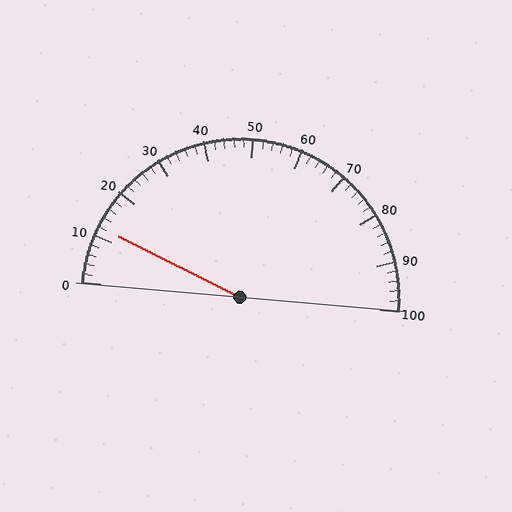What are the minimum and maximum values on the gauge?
The gauge ranges from 0 to 100.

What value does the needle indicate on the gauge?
The needle indicates approximately 12.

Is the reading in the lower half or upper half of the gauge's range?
The reading is in the lower half of the range (0 to 100).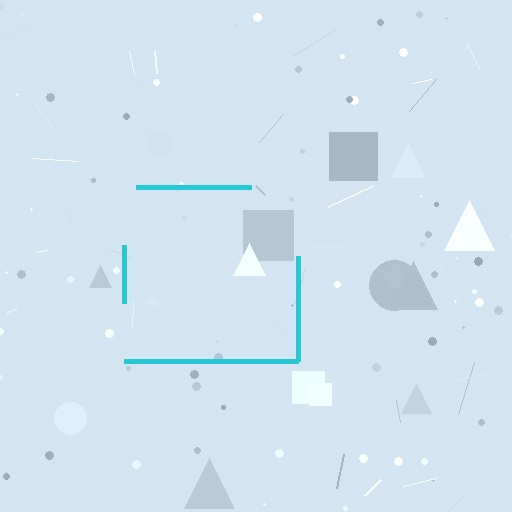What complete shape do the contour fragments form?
The contour fragments form a square.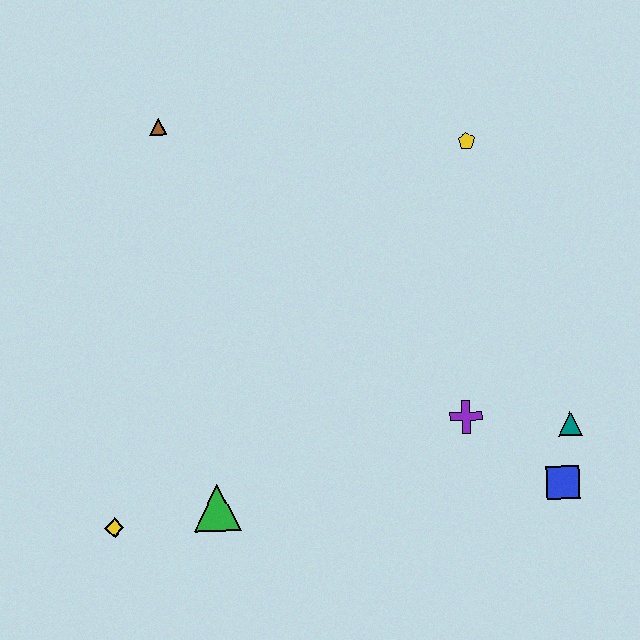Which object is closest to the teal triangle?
The blue square is closest to the teal triangle.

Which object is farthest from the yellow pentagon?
The yellow diamond is farthest from the yellow pentagon.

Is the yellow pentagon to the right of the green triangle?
Yes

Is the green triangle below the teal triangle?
Yes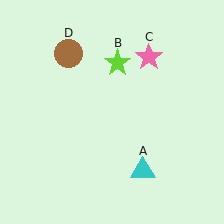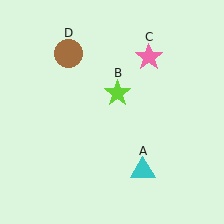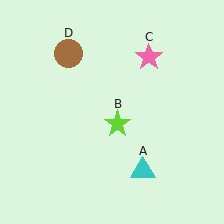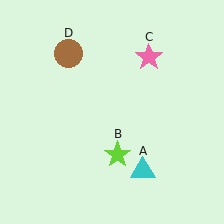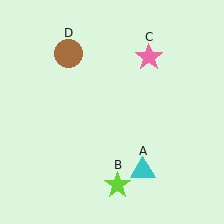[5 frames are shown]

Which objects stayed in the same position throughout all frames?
Cyan triangle (object A) and pink star (object C) and brown circle (object D) remained stationary.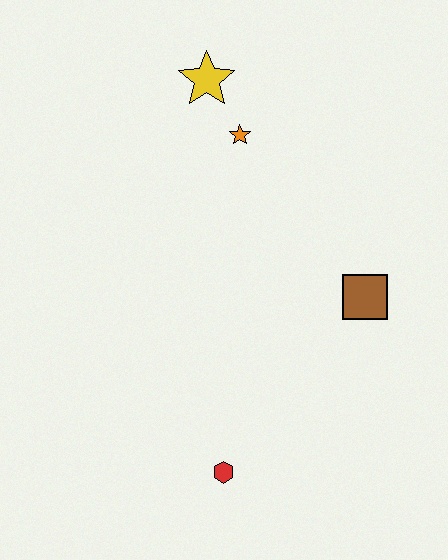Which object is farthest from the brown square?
The yellow star is farthest from the brown square.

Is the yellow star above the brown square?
Yes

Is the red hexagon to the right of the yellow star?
Yes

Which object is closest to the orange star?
The yellow star is closest to the orange star.